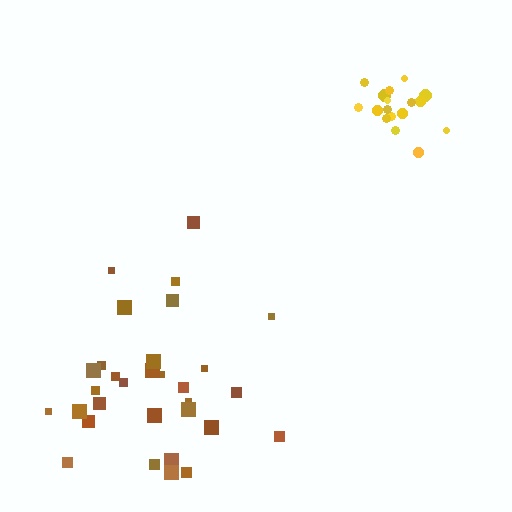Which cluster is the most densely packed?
Yellow.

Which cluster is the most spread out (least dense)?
Brown.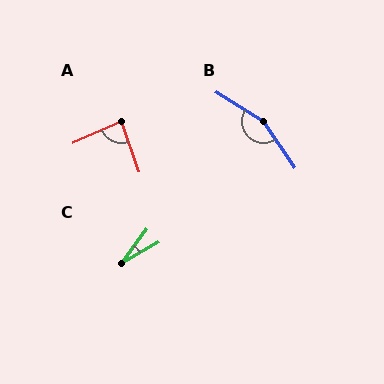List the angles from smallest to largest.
C (24°), A (84°), B (156°).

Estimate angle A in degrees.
Approximately 84 degrees.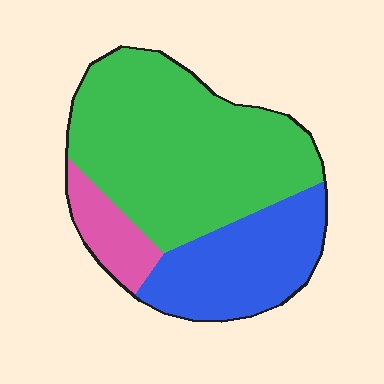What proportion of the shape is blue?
Blue covers around 30% of the shape.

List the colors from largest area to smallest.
From largest to smallest: green, blue, pink.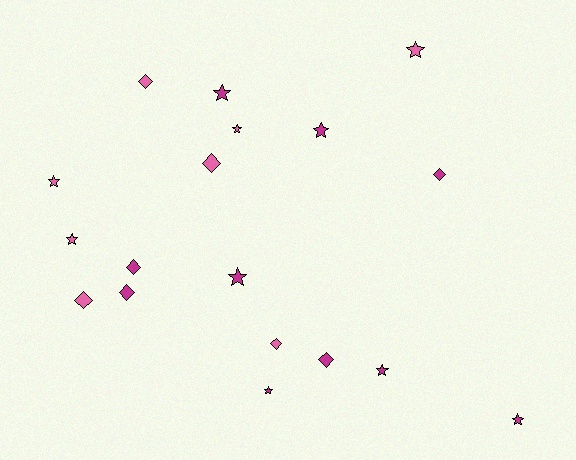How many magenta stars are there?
There are 6 magenta stars.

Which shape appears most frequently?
Star, with 10 objects.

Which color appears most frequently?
Magenta, with 10 objects.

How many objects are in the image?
There are 18 objects.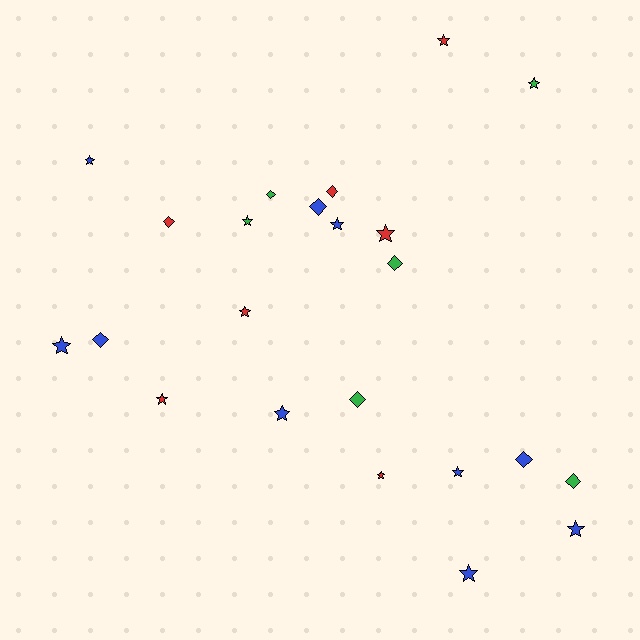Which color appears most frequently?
Blue, with 10 objects.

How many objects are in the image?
There are 23 objects.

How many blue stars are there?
There are 7 blue stars.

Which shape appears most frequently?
Star, with 14 objects.